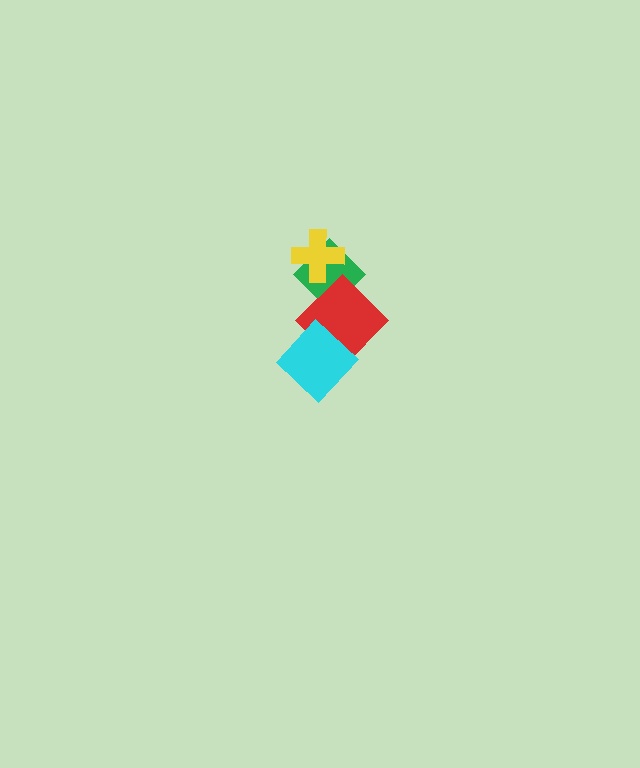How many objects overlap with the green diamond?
2 objects overlap with the green diamond.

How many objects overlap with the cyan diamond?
1 object overlaps with the cyan diamond.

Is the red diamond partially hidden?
Yes, it is partially covered by another shape.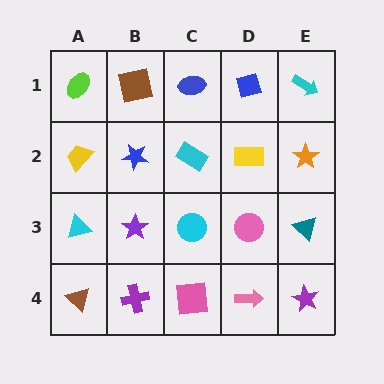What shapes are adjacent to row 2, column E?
A cyan arrow (row 1, column E), a teal triangle (row 3, column E), a yellow rectangle (row 2, column D).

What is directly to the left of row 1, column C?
A brown square.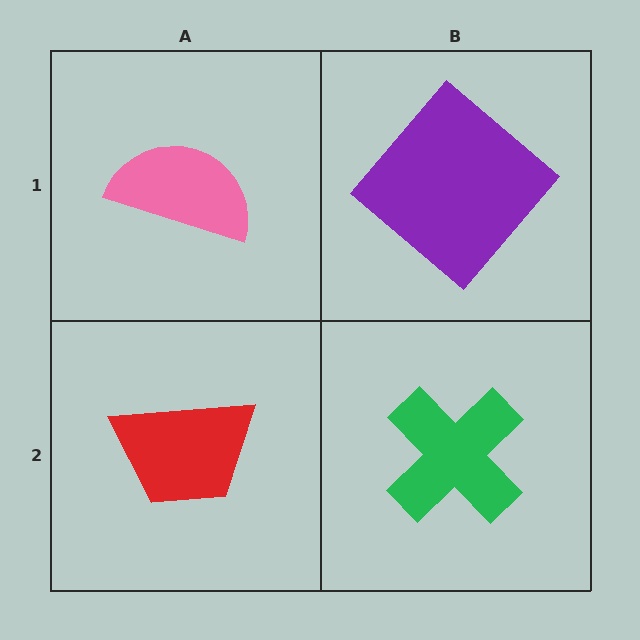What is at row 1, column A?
A pink semicircle.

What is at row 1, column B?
A purple diamond.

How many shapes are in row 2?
2 shapes.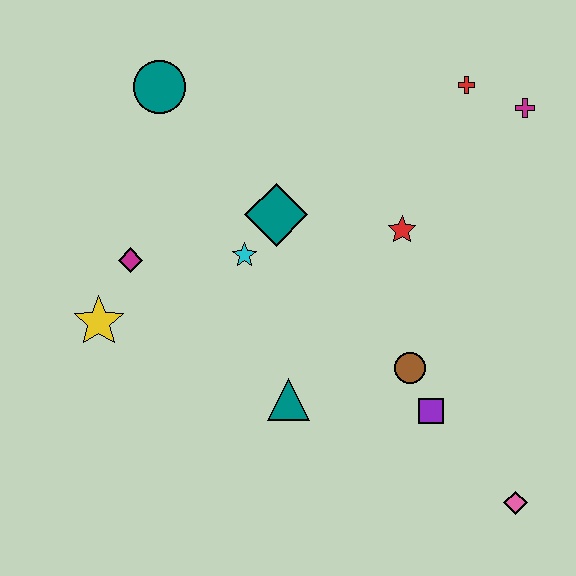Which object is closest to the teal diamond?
The cyan star is closest to the teal diamond.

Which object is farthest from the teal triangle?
The magenta cross is farthest from the teal triangle.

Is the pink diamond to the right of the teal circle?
Yes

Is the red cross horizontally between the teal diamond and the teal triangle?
No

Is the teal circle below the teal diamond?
No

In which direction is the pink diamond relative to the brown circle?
The pink diamond is below the brown circle.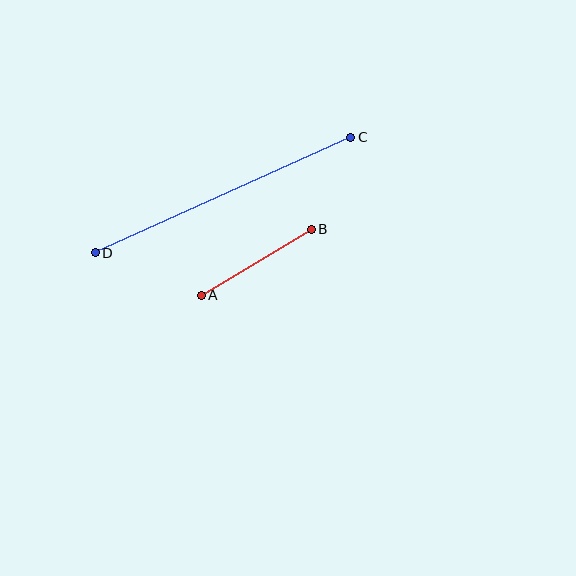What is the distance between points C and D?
The distance is approximately 280 pixels.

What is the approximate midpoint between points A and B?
The midpoint is at approximately (256, 262) pixels.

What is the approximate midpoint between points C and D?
The midpoint is at approximately (223, 195) pixels.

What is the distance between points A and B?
The distance is approximately 129 pixels.